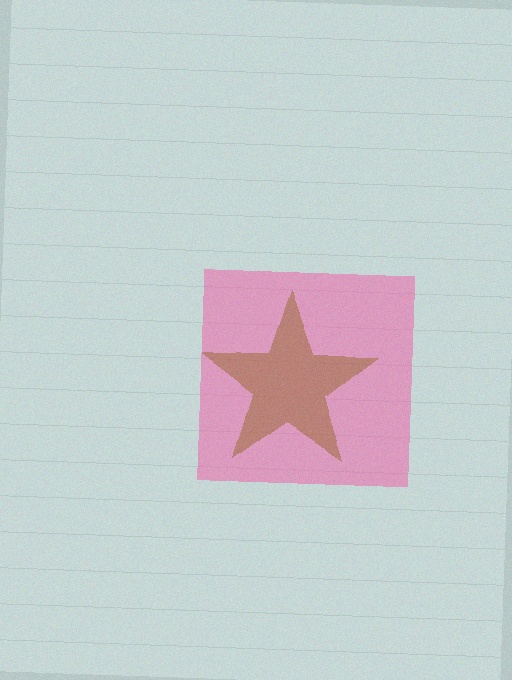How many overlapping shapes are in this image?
There are 2 overlapping shapes in the image.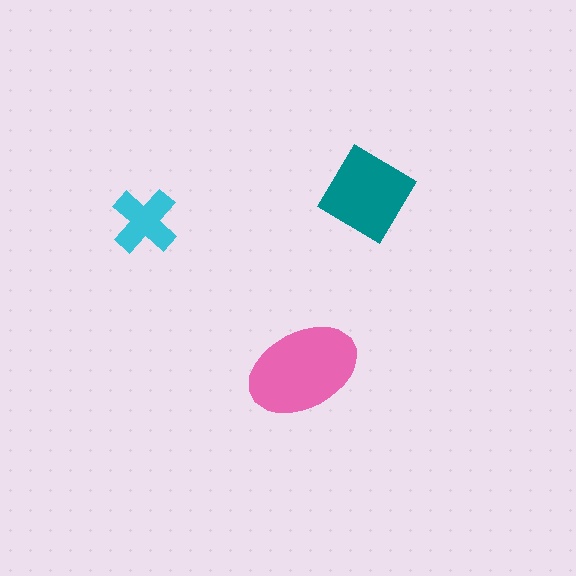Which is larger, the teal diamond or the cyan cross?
The teal diamond.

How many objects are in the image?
There are 3 objects in the image.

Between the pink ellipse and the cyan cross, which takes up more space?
The pink ellipse.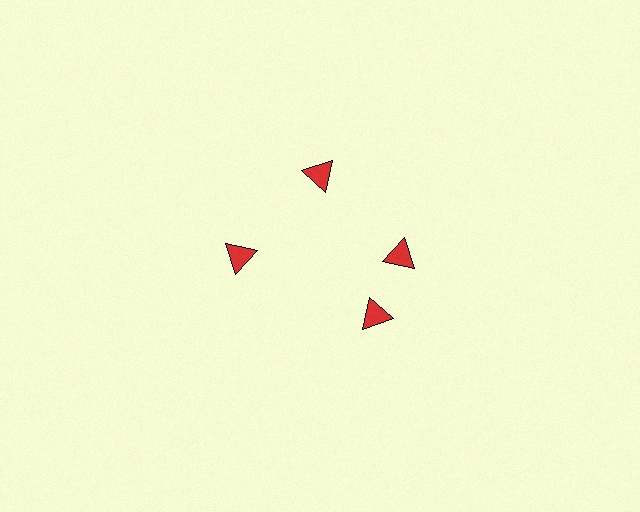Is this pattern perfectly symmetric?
No. The 4 red triangles are arranged in a ring, but one element near the 6 o'clock position is rotated out of alignment along the ring, breaking the 4-fold rotational symmetry.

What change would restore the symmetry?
The symmetry would be restored by rotating it back into even spacing with its neighbors so that all 4 triangles sit at equal angles and equal distance from the center.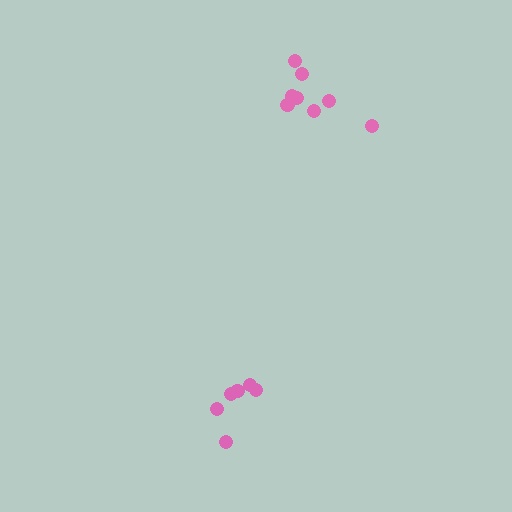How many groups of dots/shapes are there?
There are 2 groups.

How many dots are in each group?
Group 1: 6 dots, Group 2: 8 dots (14 total).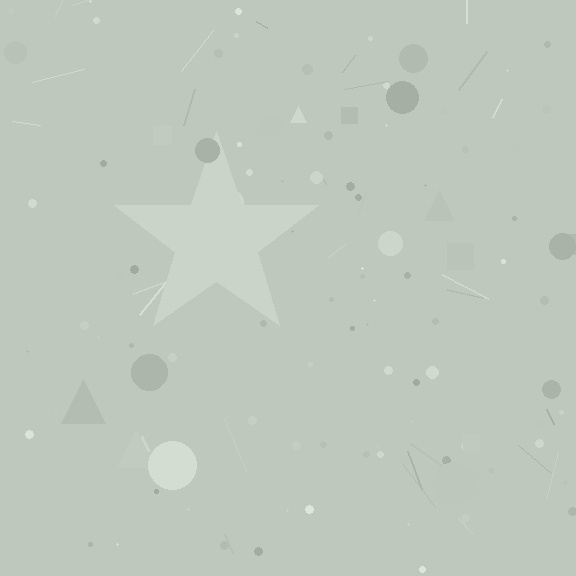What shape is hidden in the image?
A star is hidden in the image.